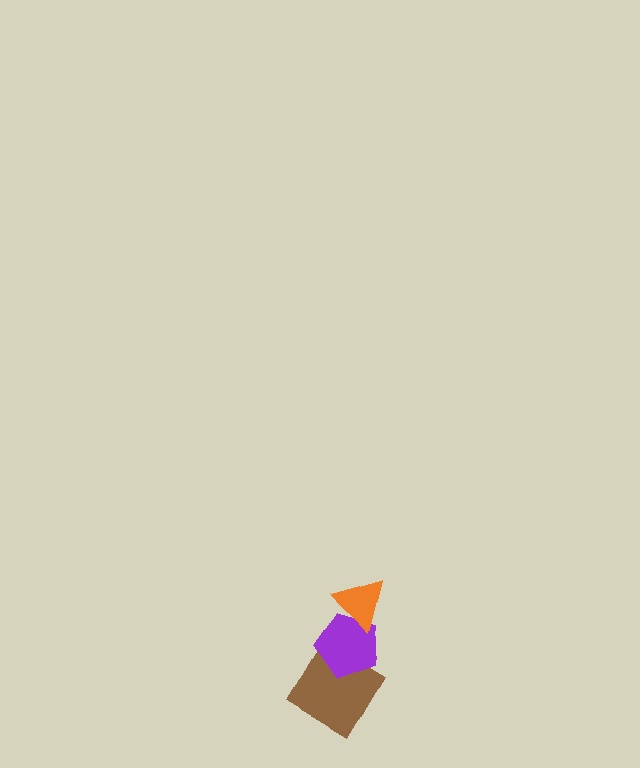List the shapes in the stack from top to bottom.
From top to bottom: the orange triangle, the purple pentagon, the brown diamond.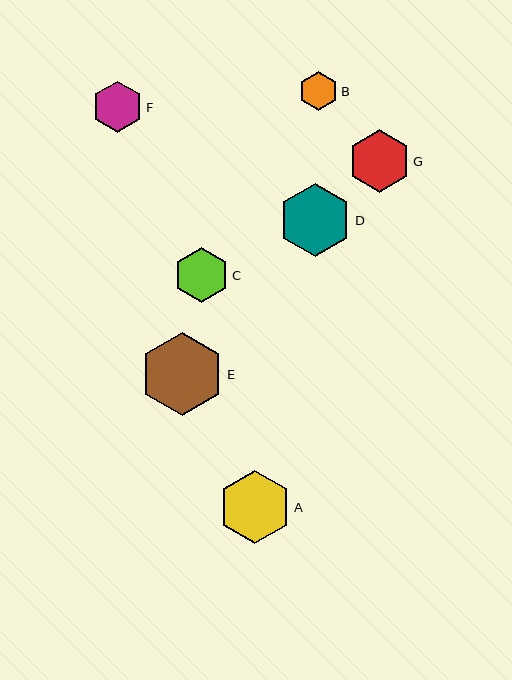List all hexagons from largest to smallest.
From largest to smallest: E, D, A, G, C, F, B.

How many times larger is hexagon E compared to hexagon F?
Hexagon E is approximately 1.6 times the size of hexagon F.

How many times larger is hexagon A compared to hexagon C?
Hexagon A is approximately 1.3 times the size of hexagon C.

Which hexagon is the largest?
Hexagon E is the largest with a size of approximately 83 pixels.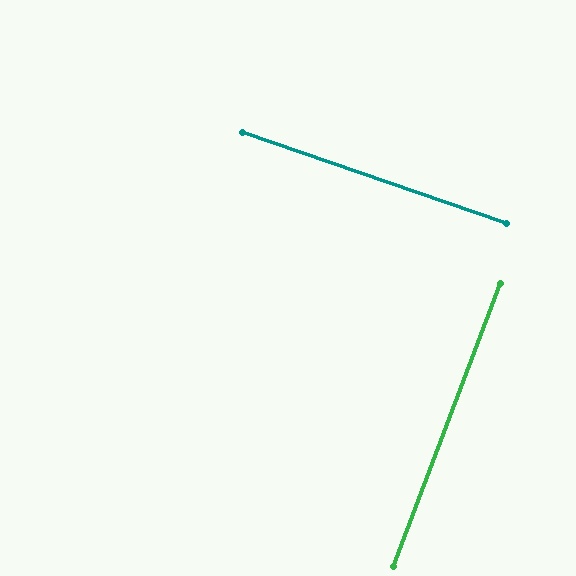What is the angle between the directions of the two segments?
Approximately 88 degrees.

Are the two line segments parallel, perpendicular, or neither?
Perpendicular — they meet at approximately 88°.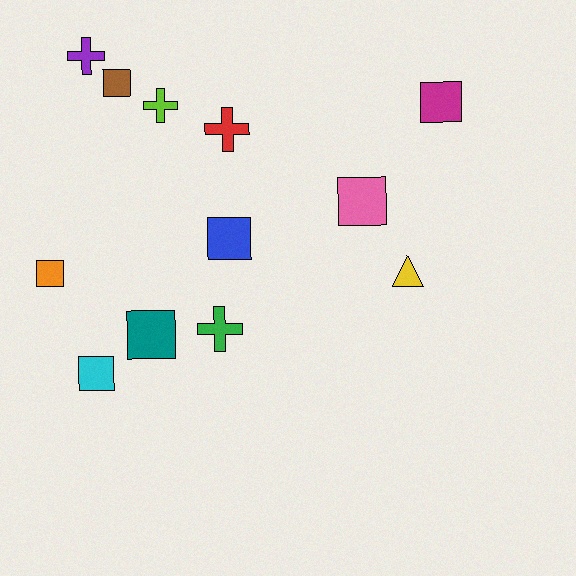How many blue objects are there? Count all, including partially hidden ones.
There is 1 blue object.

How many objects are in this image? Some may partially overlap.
There are 12 objects.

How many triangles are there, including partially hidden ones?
There is 1 triangle.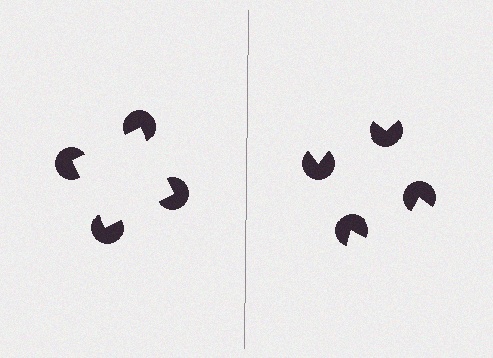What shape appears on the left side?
An illusory square.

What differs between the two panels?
The pac-man discs are positioned identically on both sides; only the wedge orientations differ. On the left they align to a square; on the right they are misaligned.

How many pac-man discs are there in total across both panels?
8 — 4 on each side.